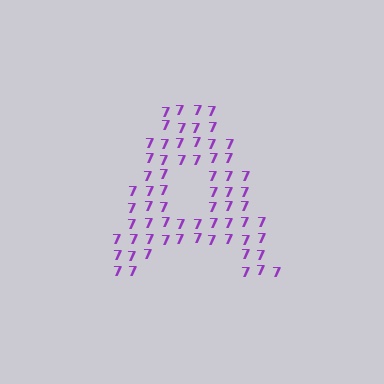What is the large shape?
The large shape is the letter A.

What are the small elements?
The small elements are digit 7's.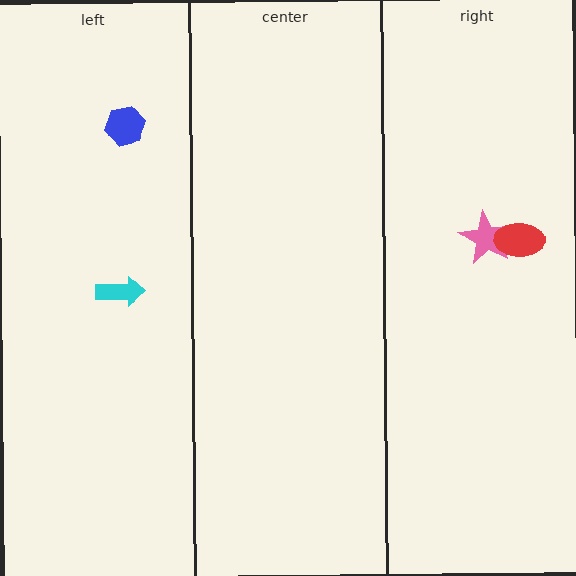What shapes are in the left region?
The cyan arrow, the blue hexagon.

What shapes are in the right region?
The pink star, the red ellipse.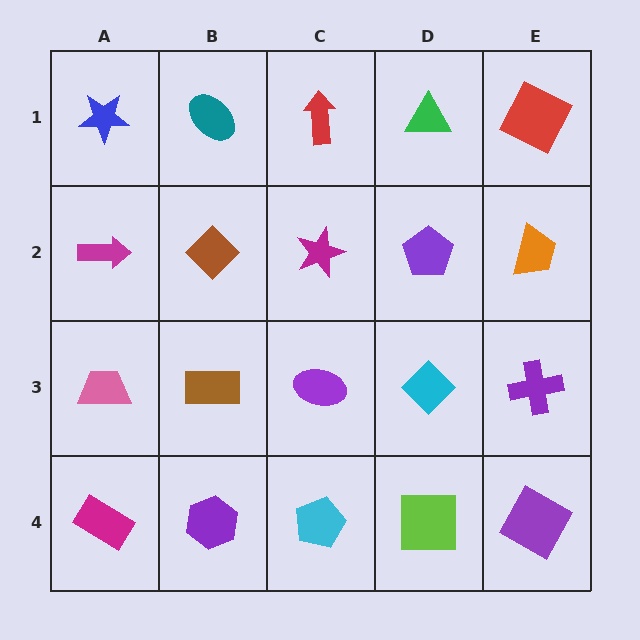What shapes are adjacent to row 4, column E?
A purple cross (row 3, column E), a lime square (row 4, column D).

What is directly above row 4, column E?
A purple cross.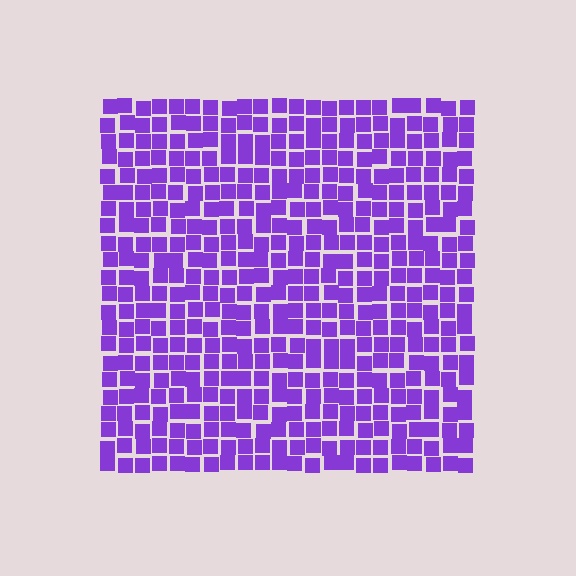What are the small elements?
The small elements are squares.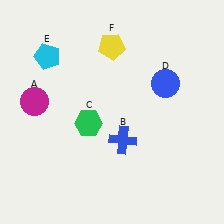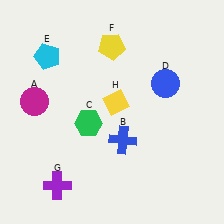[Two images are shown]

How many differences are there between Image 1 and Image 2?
There are 2 differences between the two images.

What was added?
A purple cross (G), a yellow diamond (H) were added in Image 2.